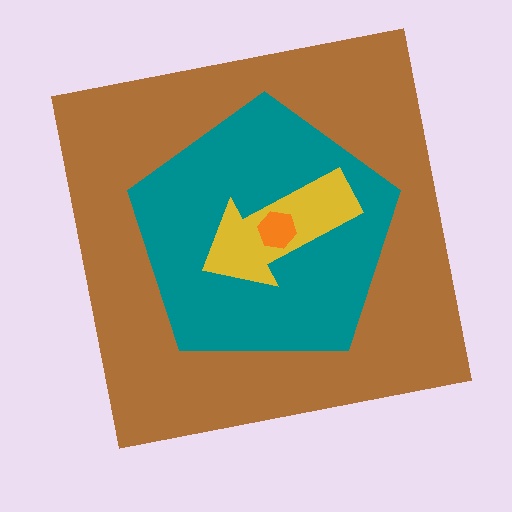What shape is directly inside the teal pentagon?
The yellow arrow.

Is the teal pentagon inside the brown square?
Yes.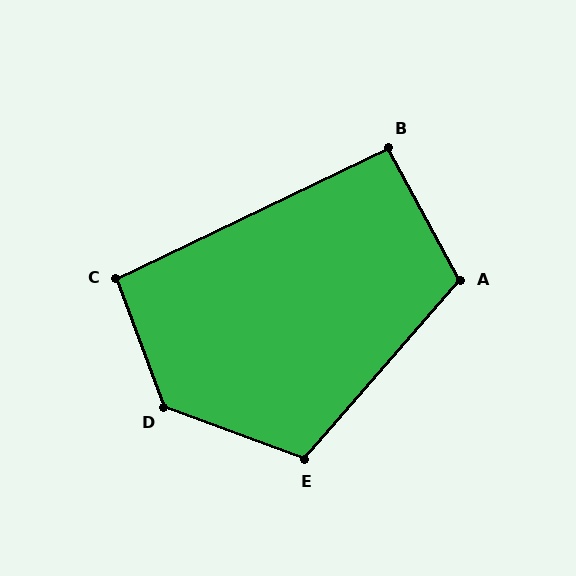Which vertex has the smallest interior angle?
B, at approximately 93 degrees.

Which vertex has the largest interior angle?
D, at approximately 131 degrees.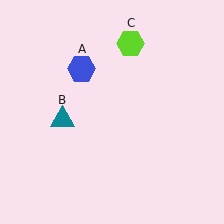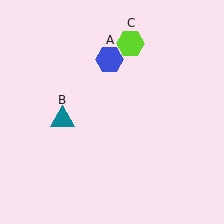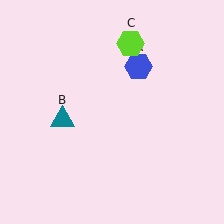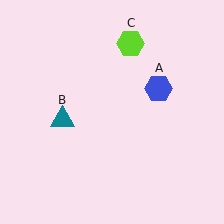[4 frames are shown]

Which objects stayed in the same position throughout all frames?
Teal triangle (object B) and lime hexagon (object C) remained stationary.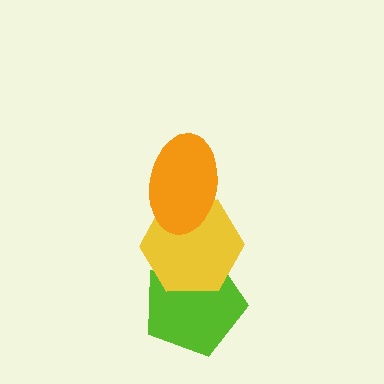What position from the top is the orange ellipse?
The orange ellipse is 1st from the top.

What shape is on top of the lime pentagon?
The yellow hexagon is on top of the lime pentagon.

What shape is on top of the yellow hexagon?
The orange ellipse is on top of the yellow hexagon.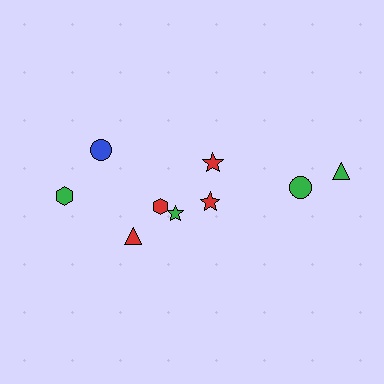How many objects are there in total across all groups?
There are 9 objects.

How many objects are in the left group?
There are 6 objects.